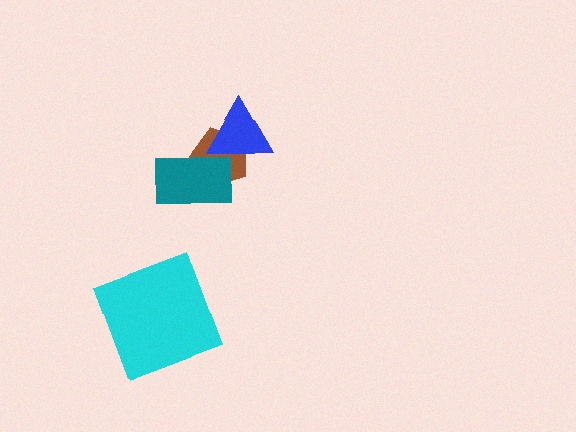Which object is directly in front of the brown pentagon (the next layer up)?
The teal rectangle is directly in front of the brown pentagon.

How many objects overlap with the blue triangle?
2 objects overlap with the blue triangle.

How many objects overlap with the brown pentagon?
2 objects overlap with the brown pentagon.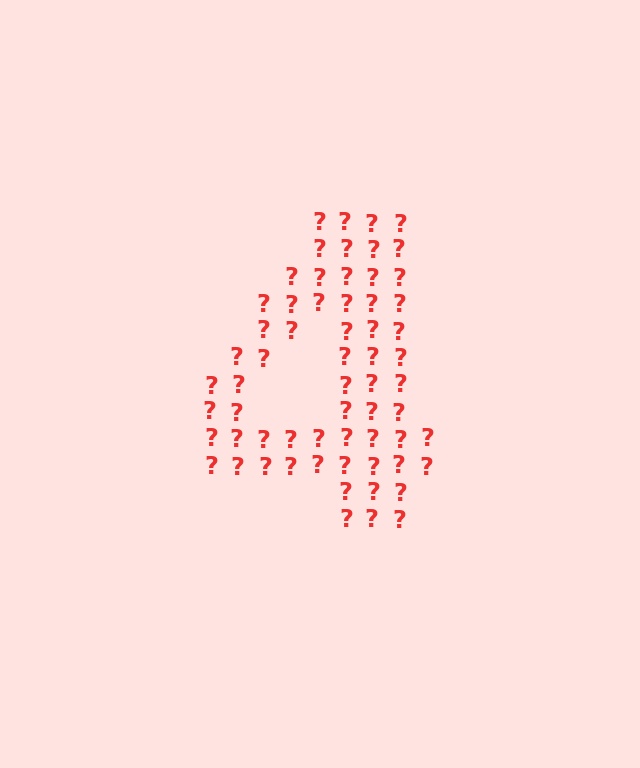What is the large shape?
The large shape is the digit 4.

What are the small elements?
The small elements are question marks.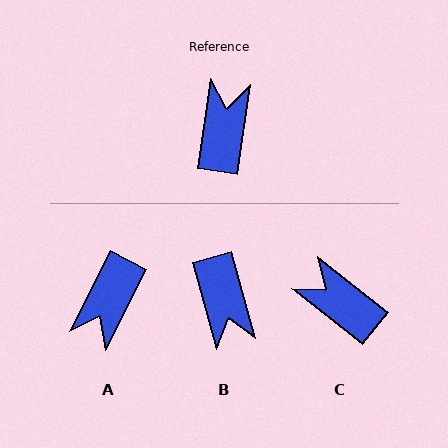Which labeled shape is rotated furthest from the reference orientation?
A, about 162 degrees away.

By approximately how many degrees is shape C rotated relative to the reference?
Approximately 60 degrees counter-clockwise.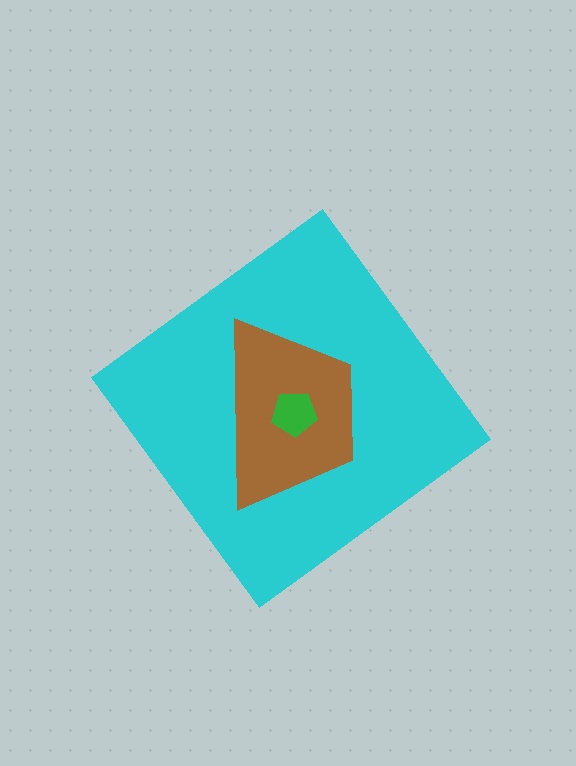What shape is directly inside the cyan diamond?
The brown trapezoid.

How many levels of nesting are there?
3.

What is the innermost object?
The green pentagon.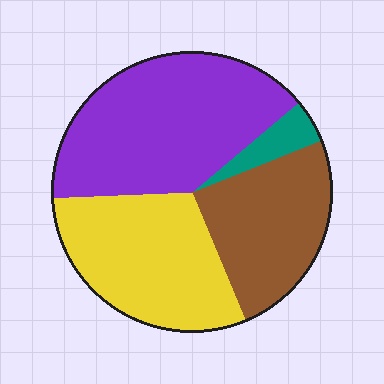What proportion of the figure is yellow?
Yellow covers 31% of the figure.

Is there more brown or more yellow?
Yellow.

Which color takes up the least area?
Teal, at roughly 5%.